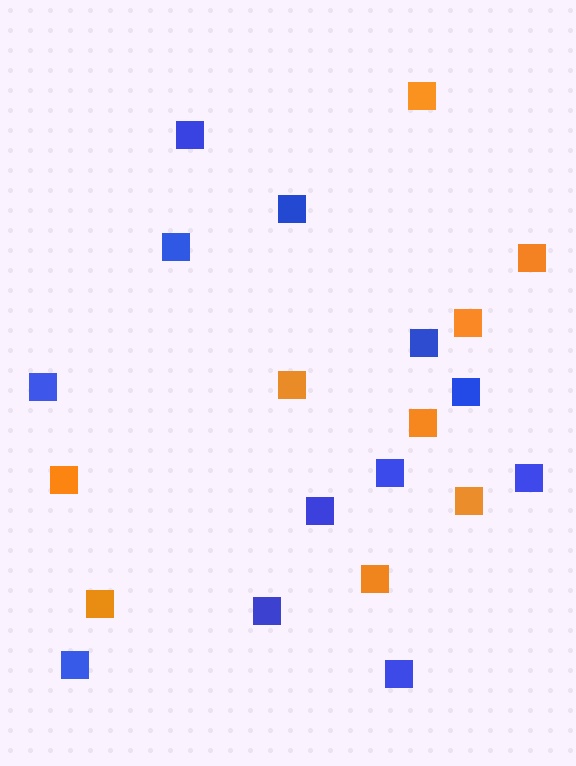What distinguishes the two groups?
There are 2 groups: one group of blue squares (12) and one group of orange squares (9).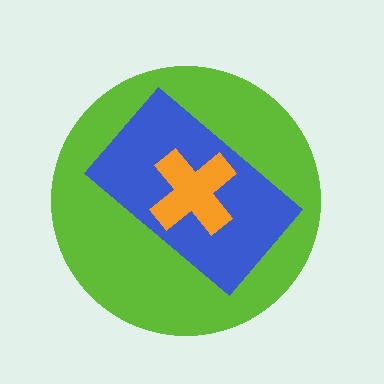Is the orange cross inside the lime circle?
Yes.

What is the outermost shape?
The lime circle.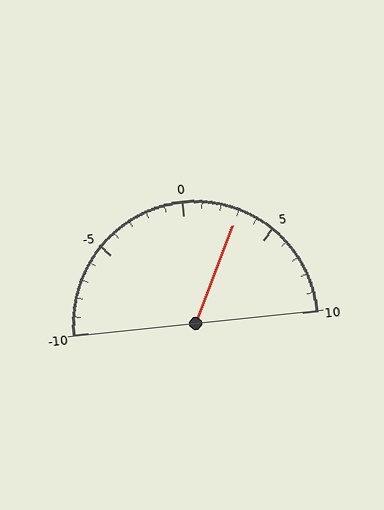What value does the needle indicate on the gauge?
The needle indicates approximately 3.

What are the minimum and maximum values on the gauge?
The gauge ranges from -10 to 10.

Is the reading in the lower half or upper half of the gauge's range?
The reading is in the upper half of the range (-10 to 10).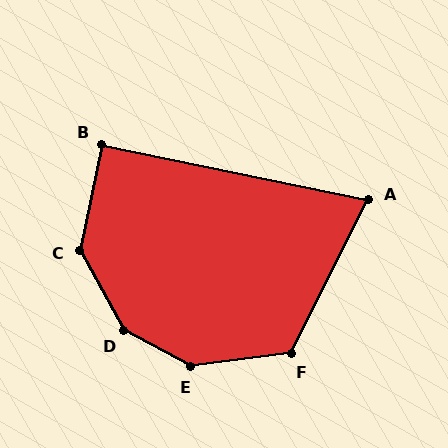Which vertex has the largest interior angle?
D, at approximately 147 degrees.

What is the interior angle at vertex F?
Approximately 124 degrees (obtuse).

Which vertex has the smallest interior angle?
A, at approximately 75 degrees.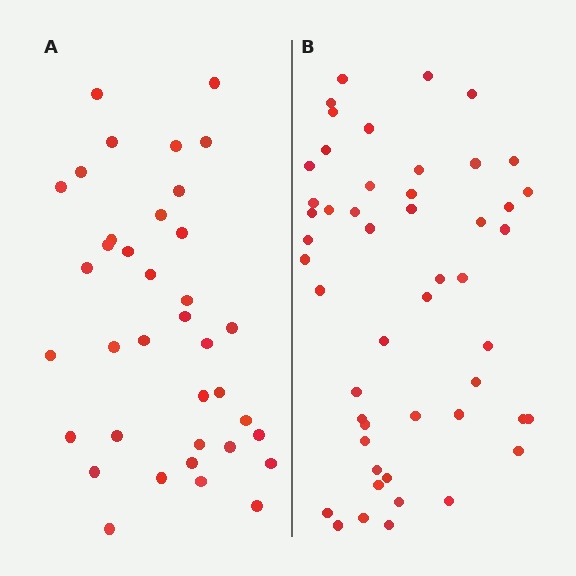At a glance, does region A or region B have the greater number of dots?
Region B (the right region) has more dots.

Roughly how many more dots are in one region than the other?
Region B has approximately 15 more dots than region A.